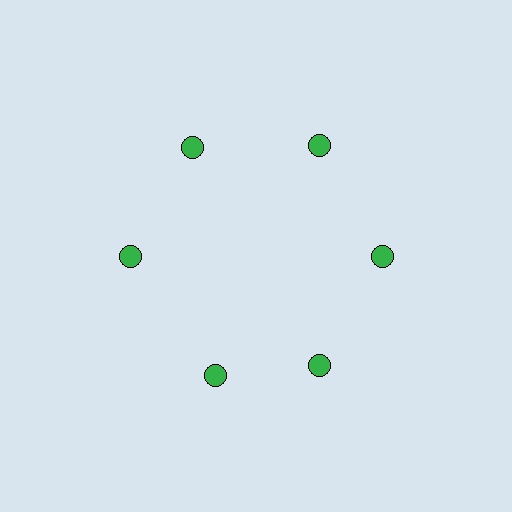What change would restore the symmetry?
The symmetry would be restored by rotating it back into even spacing with its neighbors so that all 6 circles sit at equal angles and equal distance from the center.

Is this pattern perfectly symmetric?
No. The 6 green circles are arranged in a ring, but one element near the 7 o'clock position is rotated out of alignment along the ring, breaking the 6-fold rotational symmetry.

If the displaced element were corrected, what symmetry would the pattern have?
It would have 6-fold rotational symmetry — the pattern would map onto itself every 60 degrees.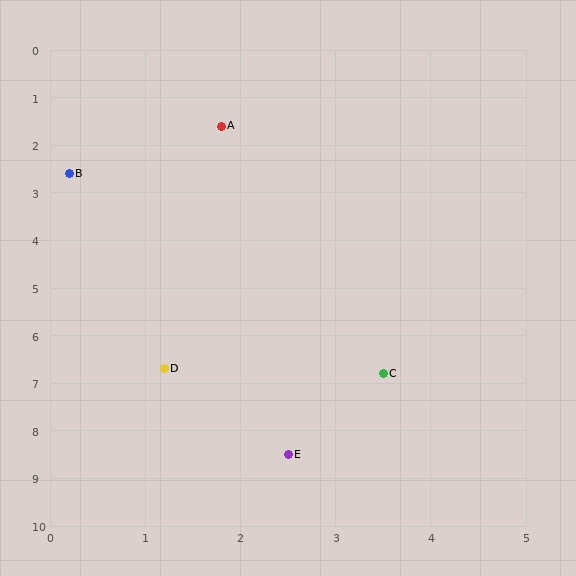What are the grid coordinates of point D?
Point D is at approximately (1.2, 6.7).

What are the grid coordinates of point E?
Point E is at approximately (2.5, 8.5).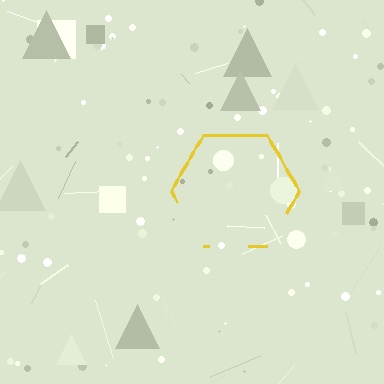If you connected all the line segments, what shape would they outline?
They would outline a hexagon.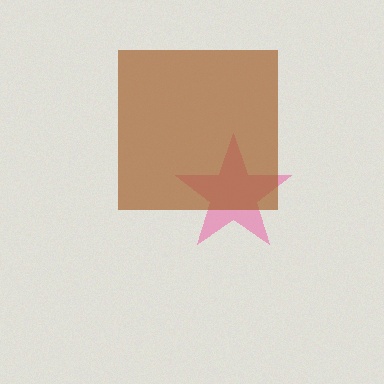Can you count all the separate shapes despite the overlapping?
Yes, there are 2 separate shapes.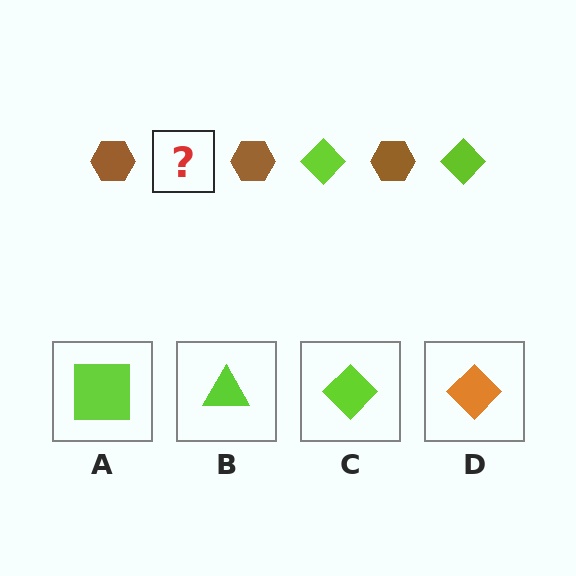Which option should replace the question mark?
Option C.